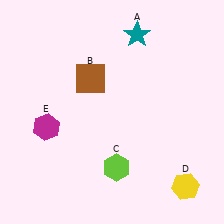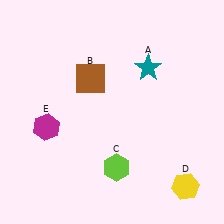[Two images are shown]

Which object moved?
The teal star (A) moved down.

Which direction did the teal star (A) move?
The teal star (A) moved down.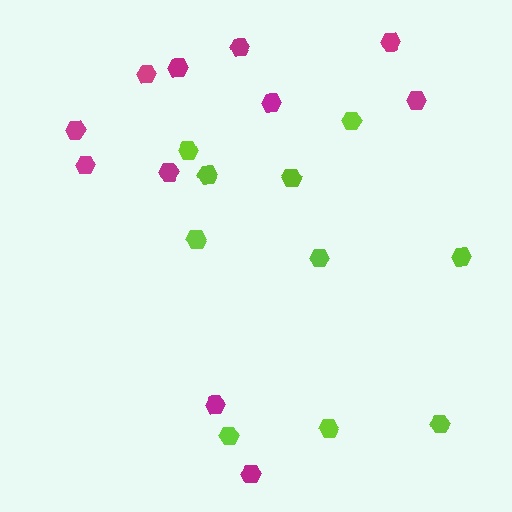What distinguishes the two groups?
There are 2 groups: one group of lime hexagons (10) and one group of magenta hexagons (11).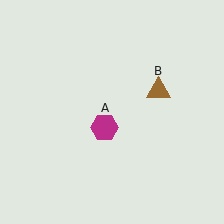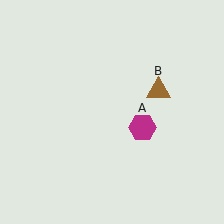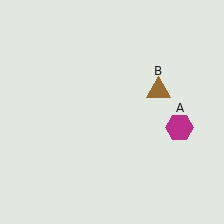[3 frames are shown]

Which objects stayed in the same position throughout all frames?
Brown triangle (object B) remained stationary.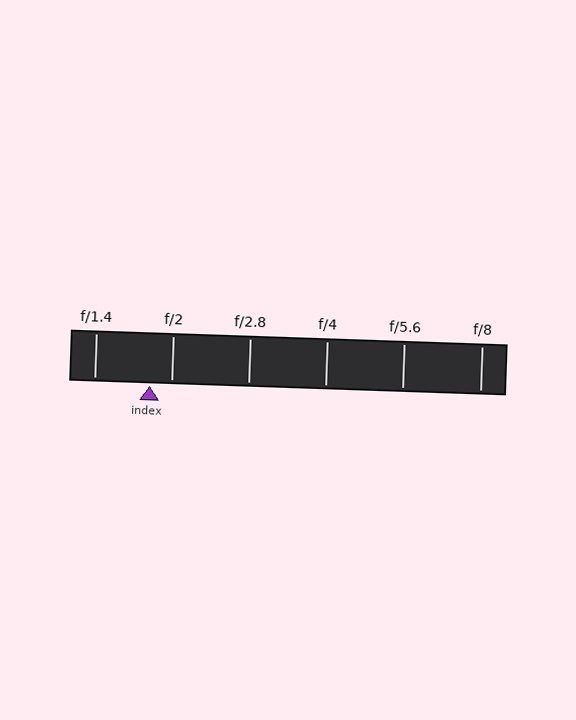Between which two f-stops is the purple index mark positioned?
The index mark is between f/1.4 and f/2.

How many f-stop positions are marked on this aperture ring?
There are 6 f-stop positions marked.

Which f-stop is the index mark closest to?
The index mark is closest to f/2.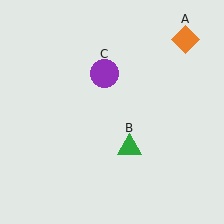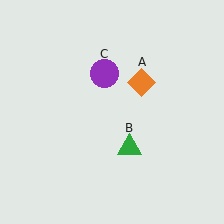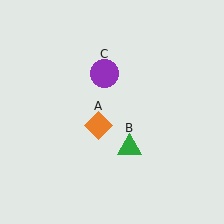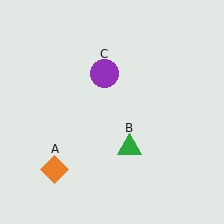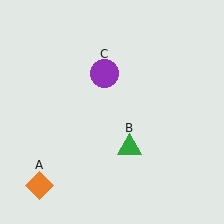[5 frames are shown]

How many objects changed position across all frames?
1 object changed position: orange diamond (object A).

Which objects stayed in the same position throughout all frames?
Green triangle (object B) and purple circle (object C) remained stationary.